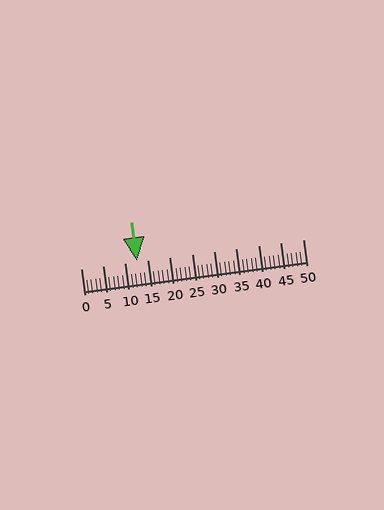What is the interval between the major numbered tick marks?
The major tick marks are spaced 5 units apart.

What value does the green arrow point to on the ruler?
The green arrow points to approximately 13.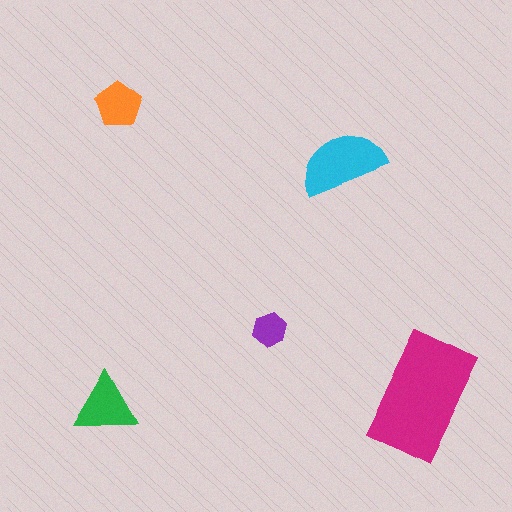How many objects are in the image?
There are 5 objects in the image.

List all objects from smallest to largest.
The purple hexagon, the orange pentagon, the green triangle, the cyan semicircle, the magenta rectangle.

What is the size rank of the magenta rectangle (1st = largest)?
1st.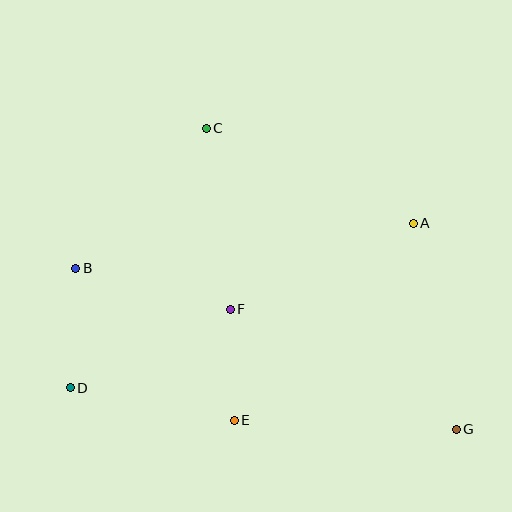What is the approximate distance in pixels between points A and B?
The distance between A and B is approximately 341 pixels.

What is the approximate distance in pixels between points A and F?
The distance between A and F is approximately 203 pixels.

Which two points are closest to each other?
Points E and F are closest to each other.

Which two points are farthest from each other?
Points B and G are farthest from each other.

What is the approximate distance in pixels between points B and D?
The distance between B and D is approximately 120 pixels.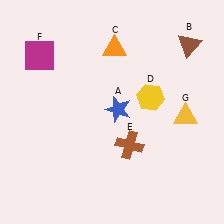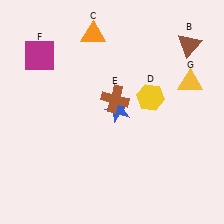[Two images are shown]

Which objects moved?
The objects that moved are: the orange triangle (C), the brown cross (E), the yellow triangle (G).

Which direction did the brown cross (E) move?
The brown cross (E) moved up.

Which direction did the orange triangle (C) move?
The orange triangle (C) moved left.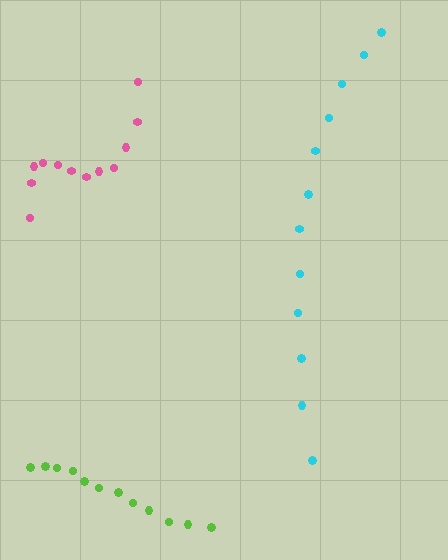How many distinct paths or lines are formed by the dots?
There are 3 distinct paths.